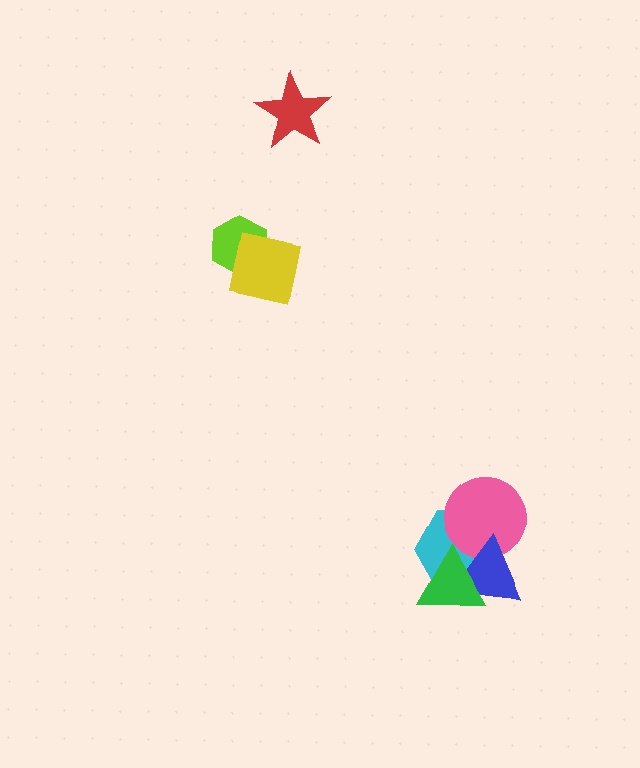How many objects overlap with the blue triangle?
3 objects overlap with the blue triangle.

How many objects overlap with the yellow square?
1 object overlaps with the yellow square.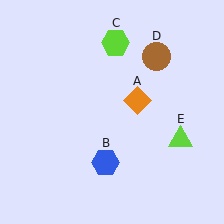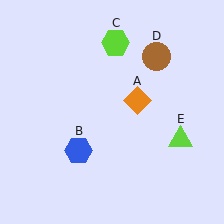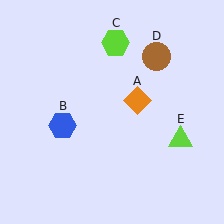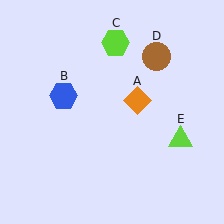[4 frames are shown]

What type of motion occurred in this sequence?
The blue hexagon (object B) rotated clockwise around the center of the scene.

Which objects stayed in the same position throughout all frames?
Orange diamond (object A) and lime hexagon (object C) and brown circle (object D) and lime triangle (object E) remained stationary.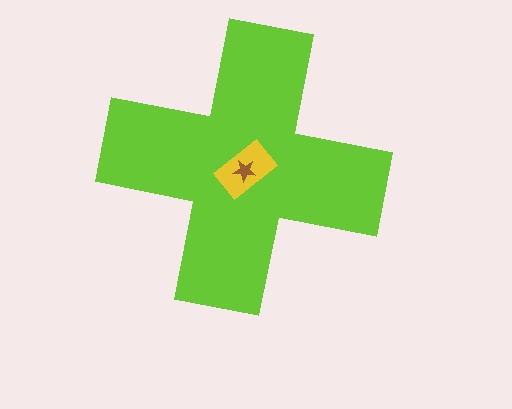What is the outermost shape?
The lime cross.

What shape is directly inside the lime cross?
The yellow rectangle.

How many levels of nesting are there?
3.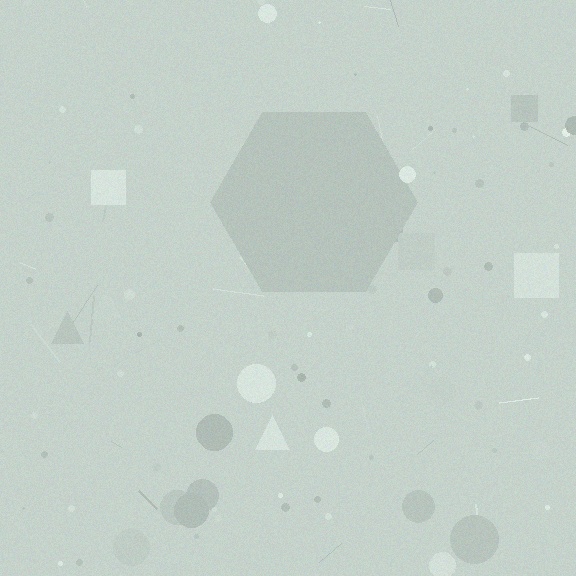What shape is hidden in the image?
A hexagon is hidden in the image.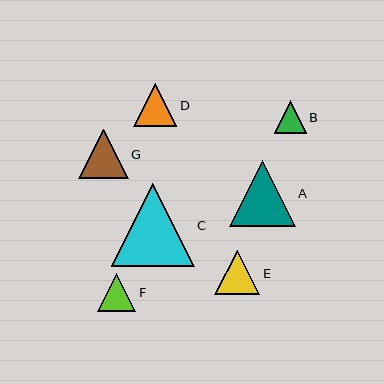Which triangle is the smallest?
Triangle B is the smallest with a size of approximately 32 pixels.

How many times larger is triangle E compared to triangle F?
Triangle E is approximately 1.2 times the size of triangle F.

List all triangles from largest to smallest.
From largest to smallest: C, A, G, E, D, F, B.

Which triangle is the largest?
Triangle C is the largest with a size of approximately 83 pixels.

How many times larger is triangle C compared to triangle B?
Triangle C is approximately 2.6 times the size of triangle B.